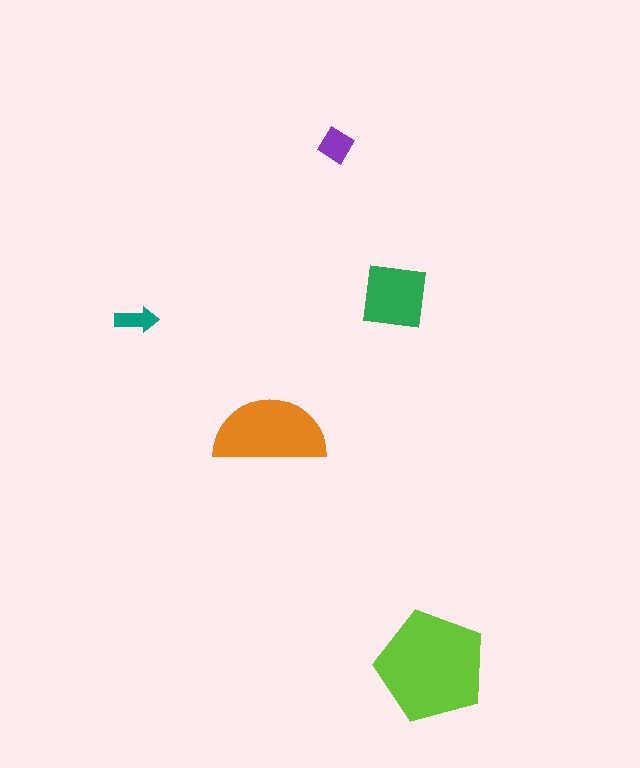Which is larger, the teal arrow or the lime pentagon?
The lime pentagon.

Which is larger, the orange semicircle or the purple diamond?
The orange semicircle.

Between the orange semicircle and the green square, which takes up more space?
The orange semicircle.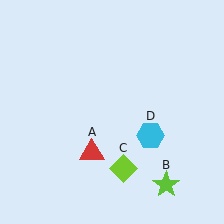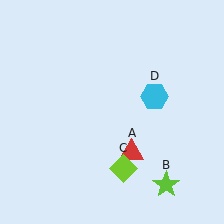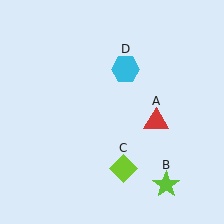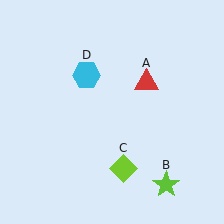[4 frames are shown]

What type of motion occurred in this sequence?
The red triangle (object A), cyan hexagon (object D) rotated counterclockwise around the center of the scene.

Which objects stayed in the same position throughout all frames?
Lime star (object B) and lime diamond (object C) remained stationary.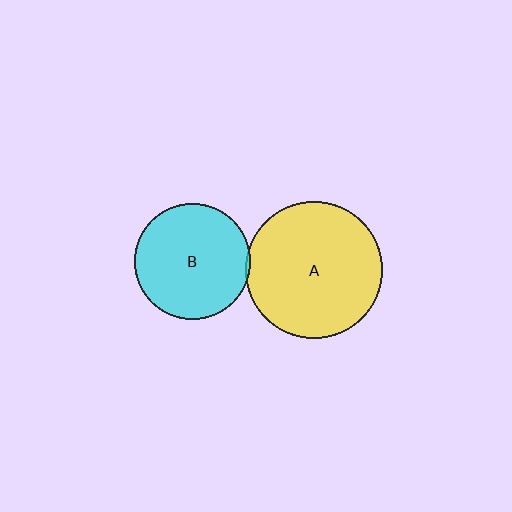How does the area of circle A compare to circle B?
Approximately 1.4 times.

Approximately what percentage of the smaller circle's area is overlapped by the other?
Approximately 5%.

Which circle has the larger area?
Circle A (yellow).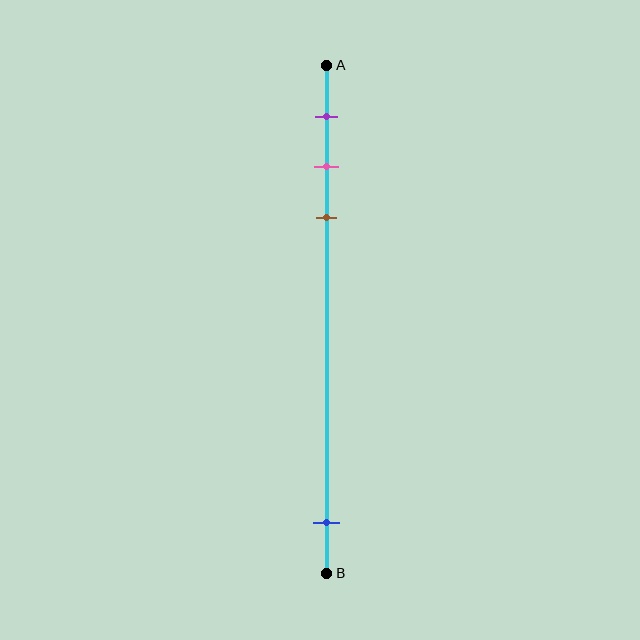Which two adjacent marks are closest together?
The pink and brown marks are the closest adjacent pair.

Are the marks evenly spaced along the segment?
No, the marks are not evenly spaced.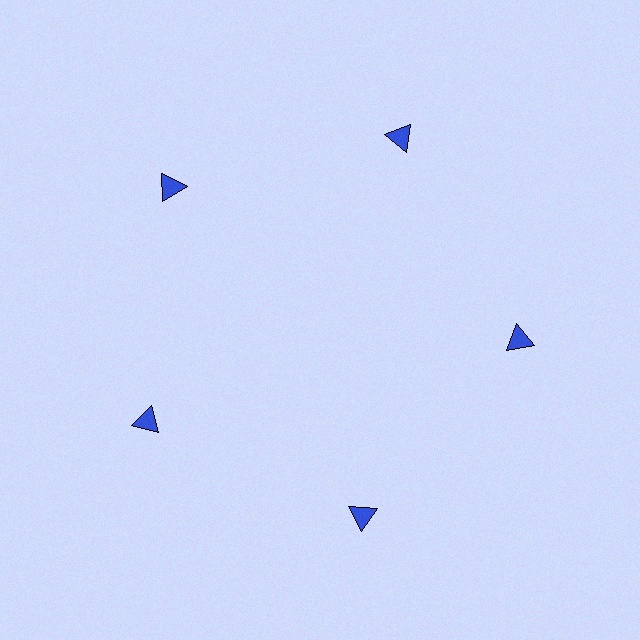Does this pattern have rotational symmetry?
Yes, this pattern has 5-fold rotational symmetry. It looks the same after rotating 72 degrees around the center.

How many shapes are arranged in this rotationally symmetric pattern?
There are 5 shapes, arranged in 5 groups of 1.